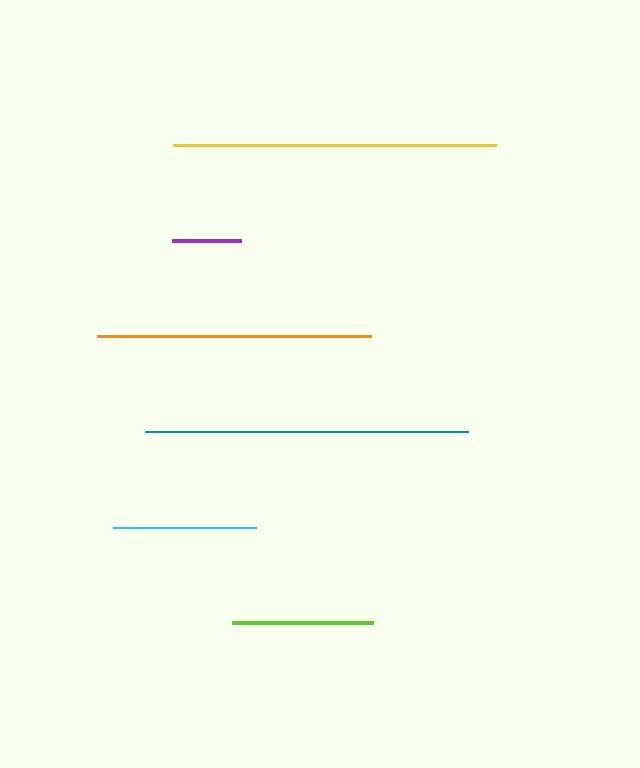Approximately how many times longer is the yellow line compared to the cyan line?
The yellow line is approximately 2.3 times the length of the cyan line.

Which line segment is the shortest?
The purple line is the shortest at approximately 69 pixels.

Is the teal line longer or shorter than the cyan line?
The teal line is longer than the cyan line.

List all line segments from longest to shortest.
From longest to shortest: teal, yellow, orange, cyan, lime, purple.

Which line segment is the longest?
The teal line is the longest at approximately 323 pixels.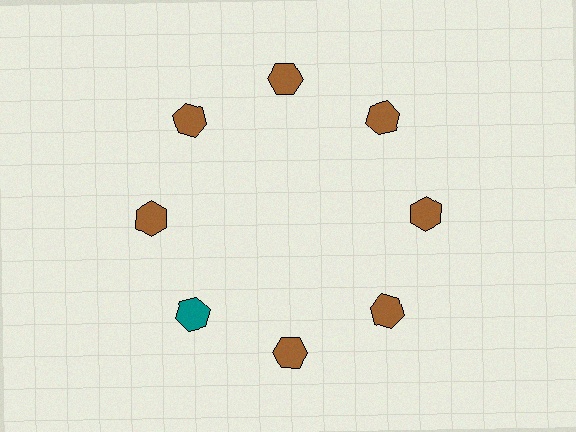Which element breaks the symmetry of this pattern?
The teal hexagon at roughly the 8 o'clock position breaks the symmetry. All other shapes are brown hexagons.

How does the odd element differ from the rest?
It has a different color: teal instead of brown.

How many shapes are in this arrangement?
There are 8 shapes arranged in a ring pattern.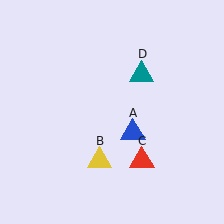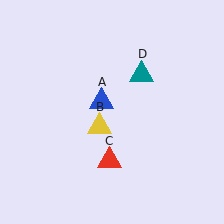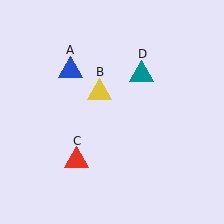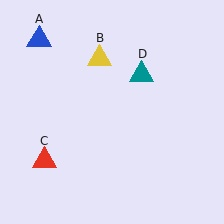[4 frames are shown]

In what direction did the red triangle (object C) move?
The red triangle (object C) moved left.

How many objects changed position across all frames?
3 objects changed position: blue triangle (object A), yellow triangle (object B), red triangle (object C).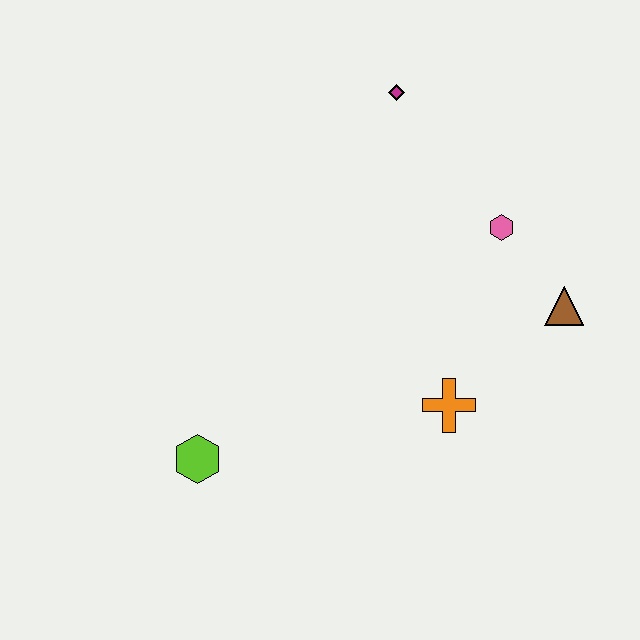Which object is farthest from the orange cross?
The magenta diamond is farthest from the orange cross.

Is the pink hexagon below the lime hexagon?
No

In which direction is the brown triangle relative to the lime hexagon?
The brown triangle is to the right of the lime hexagon.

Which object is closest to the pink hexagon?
The brown triangle is closest to the pink hexagon.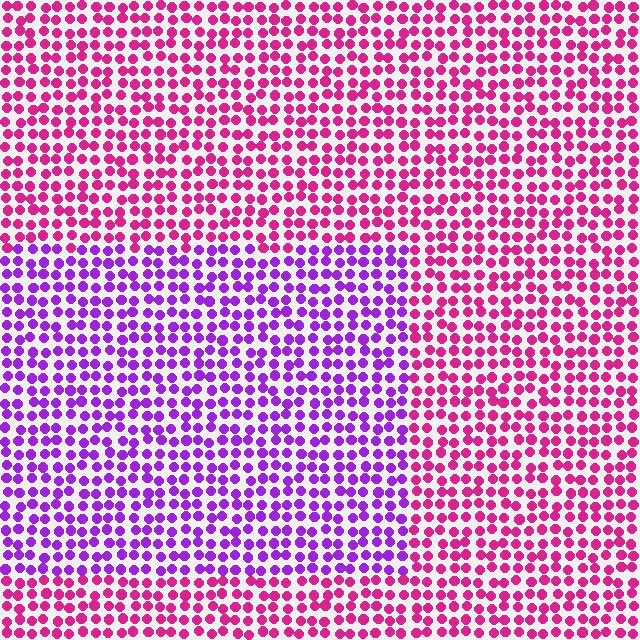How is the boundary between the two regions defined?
The boundary is defined purely by a slight shift in hue (about 44 degrees). Spacing, size, and orientation are identical on both sides.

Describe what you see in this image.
The image is filled with small magenta elements in a uniform arrangement. A rectangle-shaped region is visible where the elements are tinted to a slightly different hue, forming a subtle color boundary.